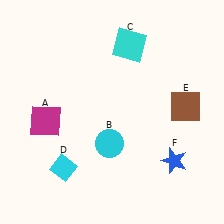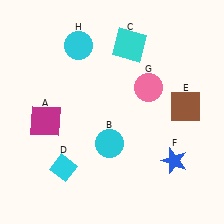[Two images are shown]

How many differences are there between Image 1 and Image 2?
There are 2 differences between the two images.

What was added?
A pink circle (G), a cyan circle (H) were added in Image 2.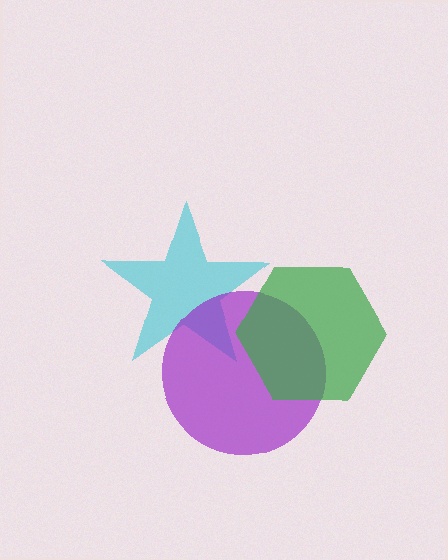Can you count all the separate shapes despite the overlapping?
Yes, there are 3 separate shapes.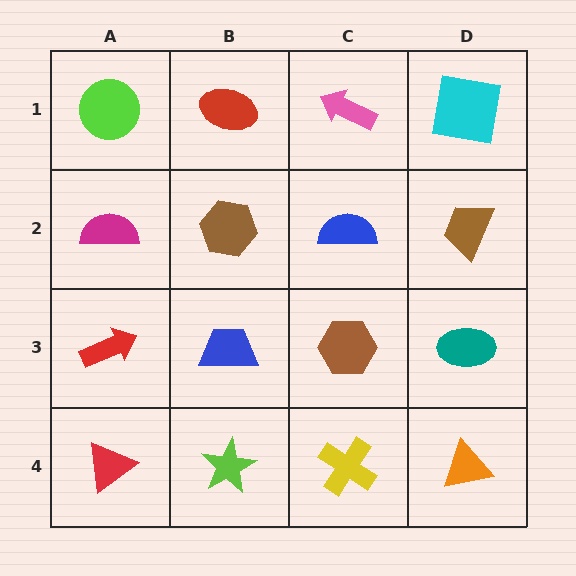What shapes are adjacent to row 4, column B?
A blue trapezoid (row 3, column B), a red triangle (row 4, column A), a yellow cross (row 4, column C).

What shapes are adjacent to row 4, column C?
A brown hexagon (row 3, column C), a lime star (row 4, column B), an orange triangle (row 4, column D).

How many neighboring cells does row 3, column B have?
4.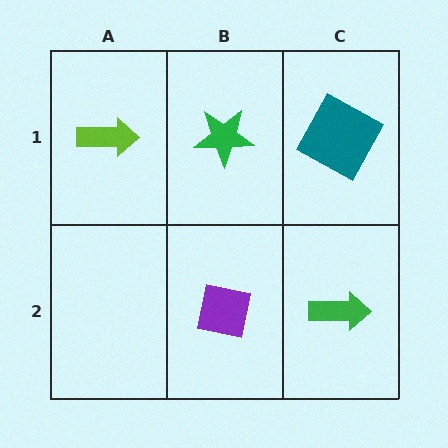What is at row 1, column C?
A teal square.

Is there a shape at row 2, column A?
No, that cell is empty.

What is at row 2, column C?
A green arrow.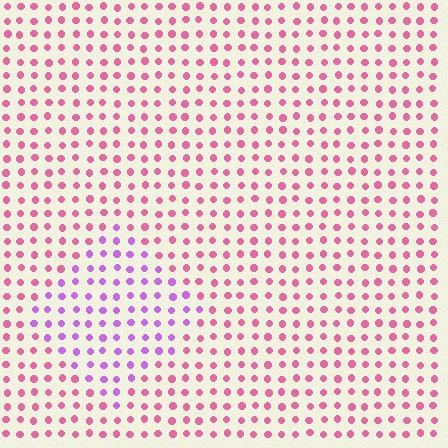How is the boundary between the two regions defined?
The boundary is defined purely by a slight shift in hue (about 45 degrees). Spacing, size, and orientation are identical on both sides.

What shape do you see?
I see a diamond.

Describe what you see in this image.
The image is filled with small pink elements in a uniform arrangement. A diamond-shaped region is visible where the elements are tinted to a slightly different hue, forming a subtle color boundary.